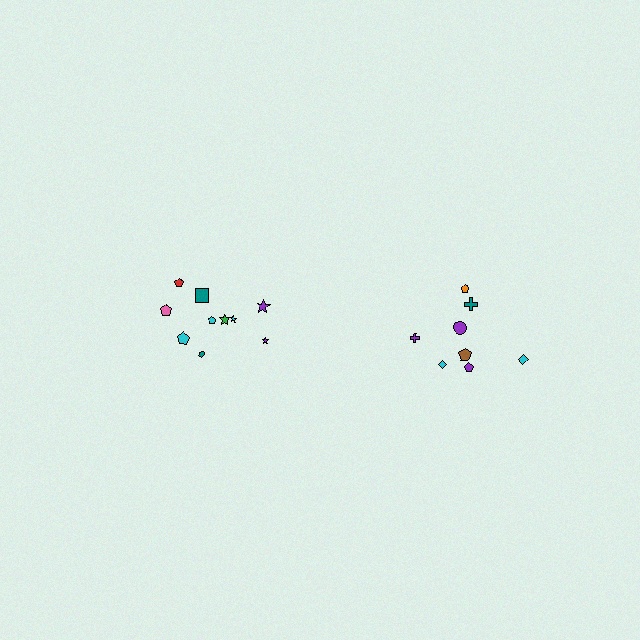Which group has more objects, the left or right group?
The left group.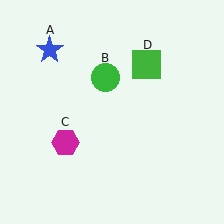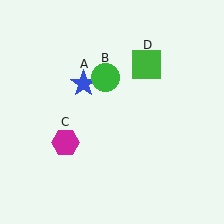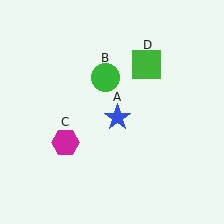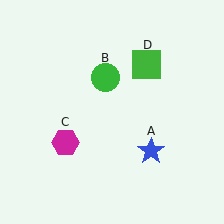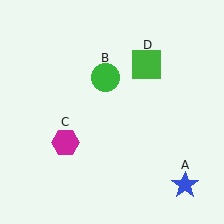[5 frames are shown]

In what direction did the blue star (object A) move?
The blue star (object A) moved down and to the right.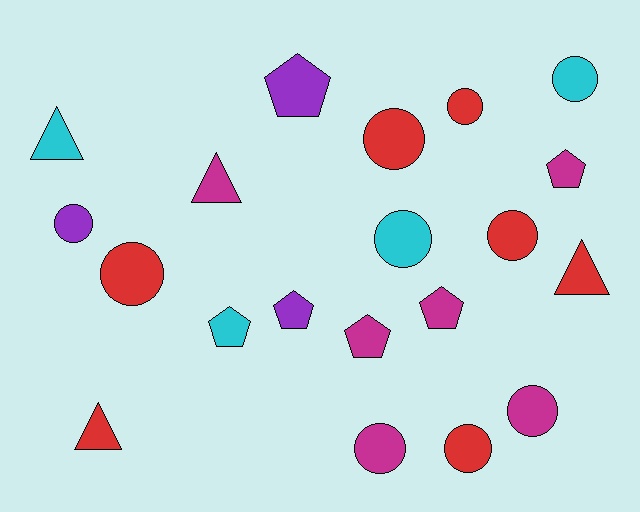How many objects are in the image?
There are 20 objects.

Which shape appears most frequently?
Circle, with 10 objects.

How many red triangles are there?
There are 2 red triangles.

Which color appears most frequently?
Red, with 7 objects.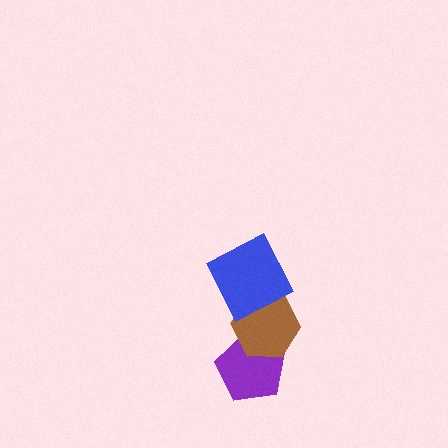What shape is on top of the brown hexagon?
The blue square is on top of the brown hexagon.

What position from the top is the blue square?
The blue square is 1st from the top.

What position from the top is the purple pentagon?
The purple pentagon is 3rd from the top.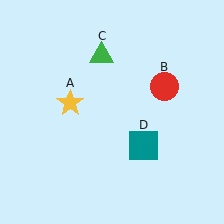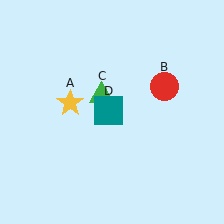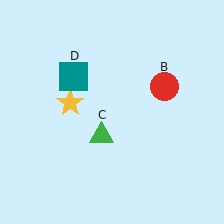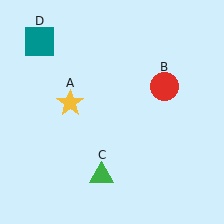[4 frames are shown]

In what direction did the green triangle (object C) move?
The green triangle (object C) moved down.